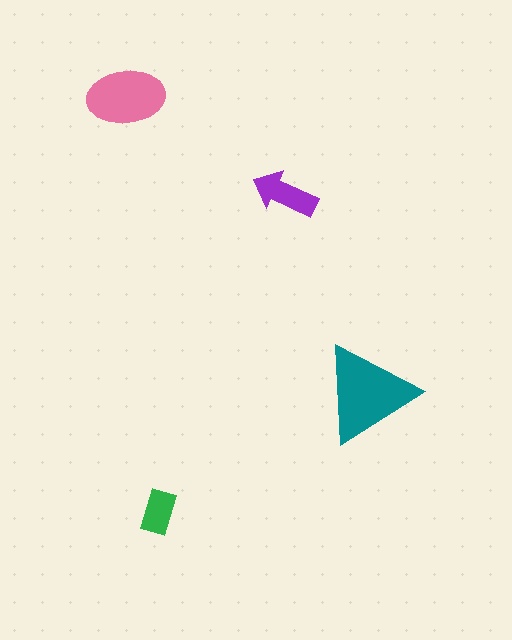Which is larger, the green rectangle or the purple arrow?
The purple arrow.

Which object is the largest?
The teal triangle.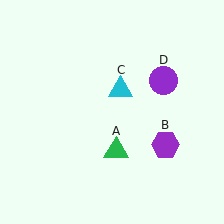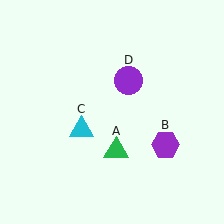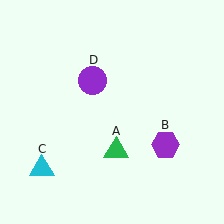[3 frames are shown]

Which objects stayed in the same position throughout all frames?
Green triangle (object A) and purple hexagon (object B) remained stationary.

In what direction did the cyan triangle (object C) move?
The cyan triangle (object C) moved down and to the left.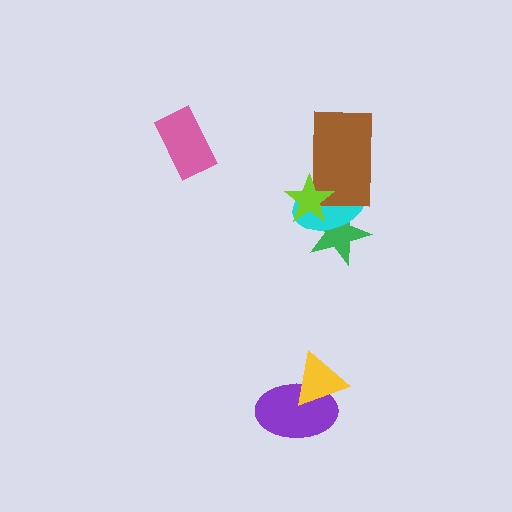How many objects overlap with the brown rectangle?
2 objects overlap with the brown rectangle.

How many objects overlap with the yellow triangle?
1 object overlaps with the yellow triangle.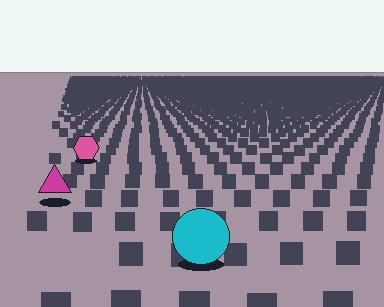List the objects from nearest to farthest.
From nearest to farthest: the cyan circle, the magenta triangle, the pink hexagon.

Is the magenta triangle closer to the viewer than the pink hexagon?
Yes. The magenta triangle is closer — you can tell from the texture gradient: the ground texture is coarser near it.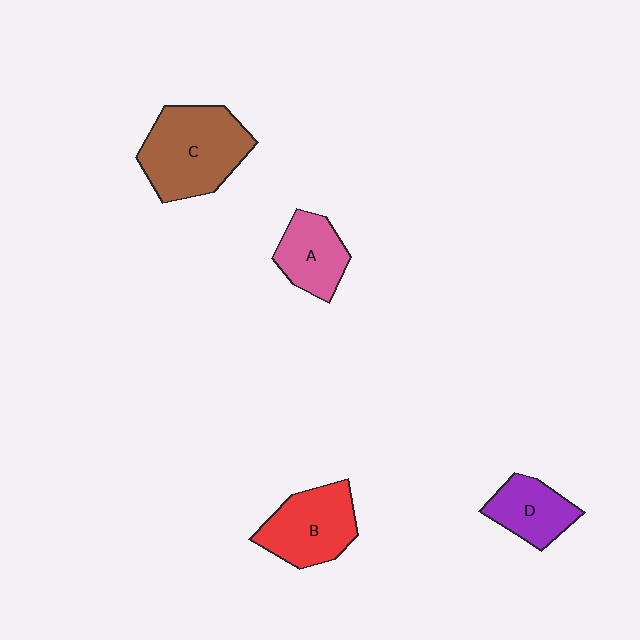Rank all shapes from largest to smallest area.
From largest to smallest: C (brown), B (red), A (pink), D (purple).